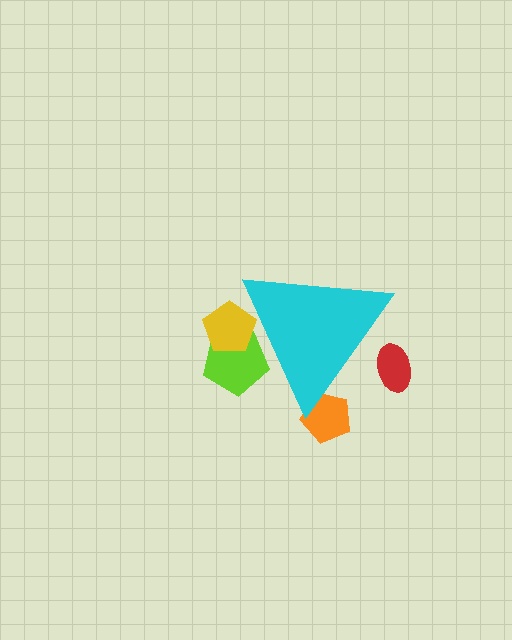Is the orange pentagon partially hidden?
Yes, the orange pentagon is partially hidden behind the cyan triangle.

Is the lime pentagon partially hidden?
Yes, the lime pentagon is partially hidden behind the cyan triangle.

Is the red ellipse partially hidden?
Yes, the red ellipse is partially hidden behind the cyan triangle.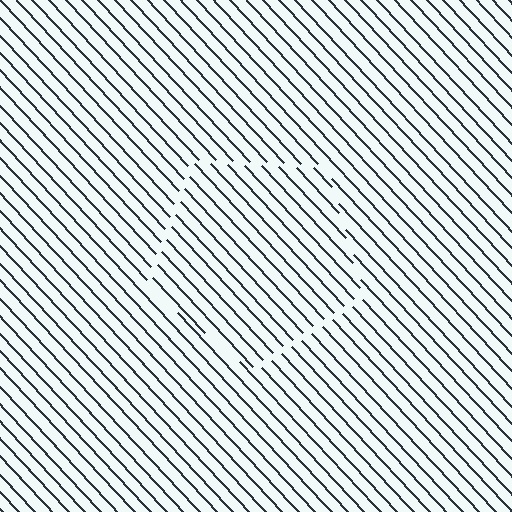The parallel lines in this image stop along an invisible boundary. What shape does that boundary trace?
An illusory pentagon. The interior of the shape contains the same grating, shifted by half a period — the contour is defined by the phase discontinuity where line-ends from the inner and outer gratings abut.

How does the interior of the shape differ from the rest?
The interior of the shape contains the same grating, shifted by half a period — the contour is defined by the phase discontinuity where line-ends from the inner and outer gratings abut.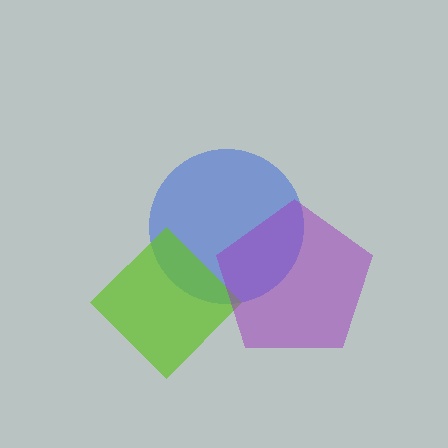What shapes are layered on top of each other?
The layered shapes are: a blue circle, a lime diamond, a purple pentagon.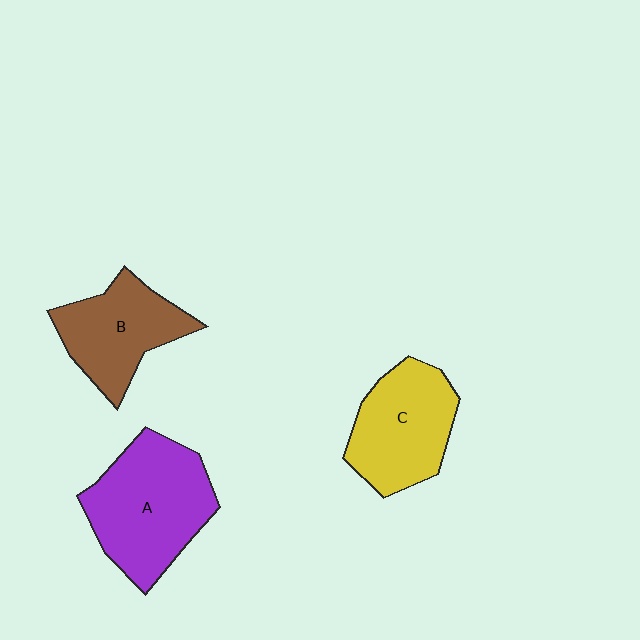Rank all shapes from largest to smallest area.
From largest to smallest: A (purple), C (yellow), B (brown).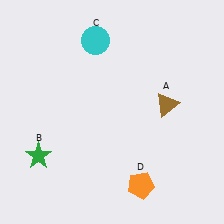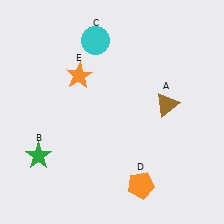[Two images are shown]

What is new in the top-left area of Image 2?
An orange star (E) was added in the top-left area of Image 2.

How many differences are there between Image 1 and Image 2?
There is 1 difference between the two images.